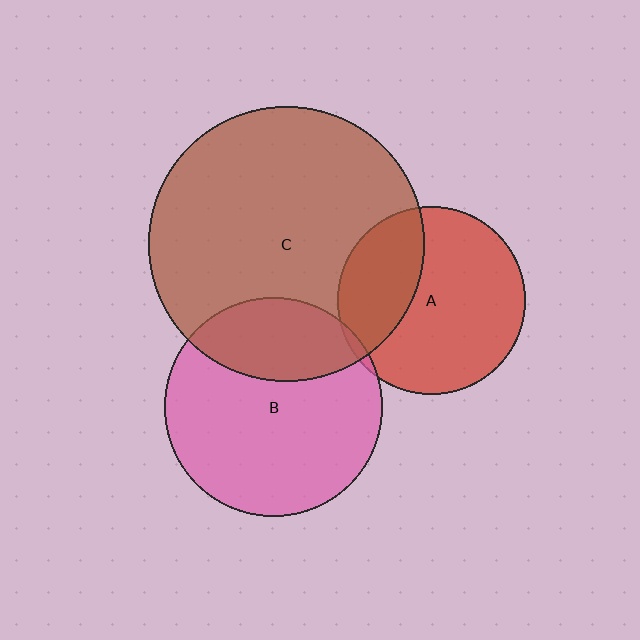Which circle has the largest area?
Circle C (brown).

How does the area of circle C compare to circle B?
Approximately 1.6 times.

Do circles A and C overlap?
Yes.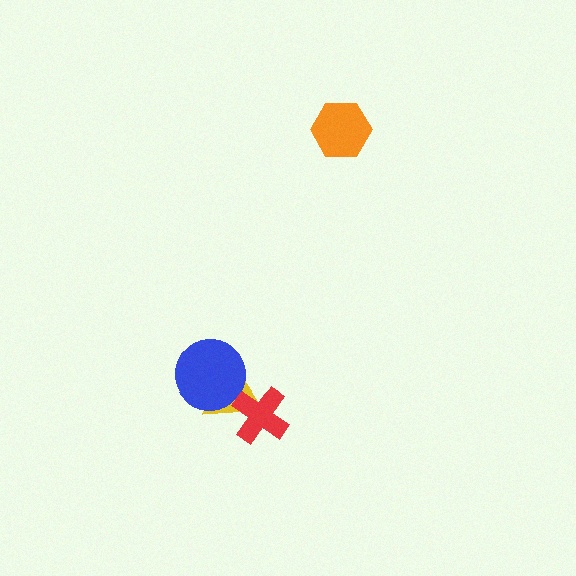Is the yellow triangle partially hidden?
Yes, it is partially covered by another shape.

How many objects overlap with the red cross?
1 object overlaps with the red cross.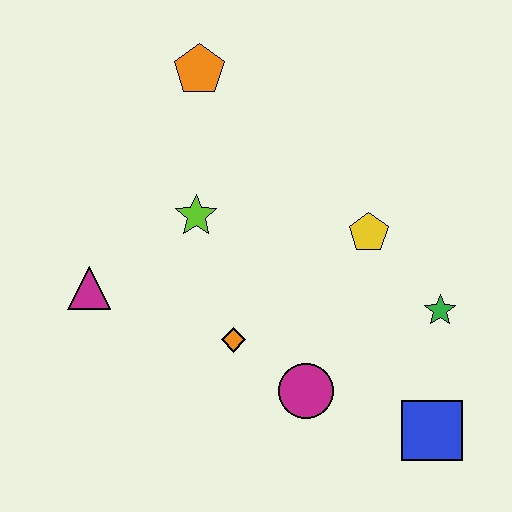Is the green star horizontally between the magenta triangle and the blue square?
No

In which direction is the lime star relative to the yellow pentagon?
The lime star is to the left of the yellow pentagon.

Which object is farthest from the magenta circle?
The orange pentagon is farthest from the magenta circle.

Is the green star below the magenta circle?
No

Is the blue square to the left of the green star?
Yes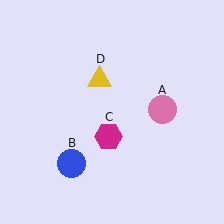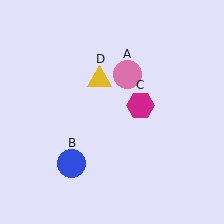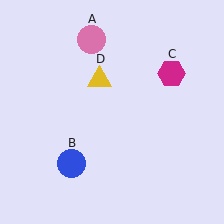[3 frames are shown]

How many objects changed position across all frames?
2 objects changed position: pink circle (object A), magenta hexagon (object C).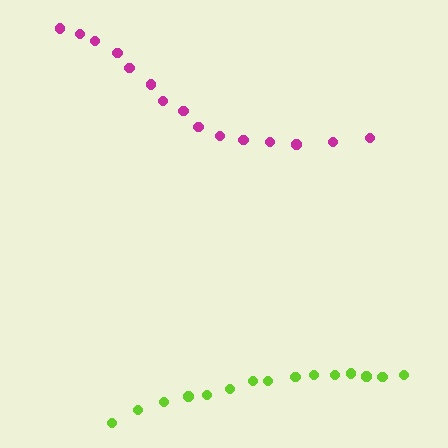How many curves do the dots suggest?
There are 2 distinct paths.